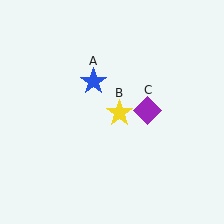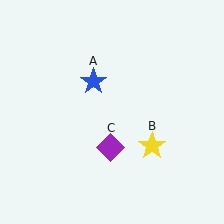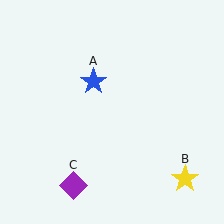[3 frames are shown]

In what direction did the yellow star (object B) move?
The yellow star (object B) moved down and to the right.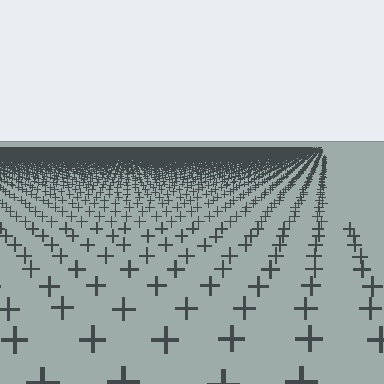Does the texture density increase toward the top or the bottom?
Density increases toward the top.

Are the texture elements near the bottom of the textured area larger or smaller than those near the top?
Larger. Near the bottom, elements are closer to the viewer and appear at a bigger on-screen size.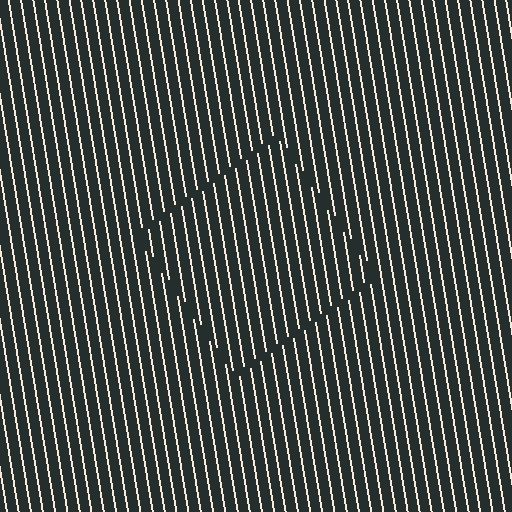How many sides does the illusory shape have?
4 sides — the line-ends trace a square.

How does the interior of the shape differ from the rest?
The interior of the shape contains the same grating, shifted by half a period — the contour is defined by the phase discontinuity where line-ends from the inner and outer gratings abut.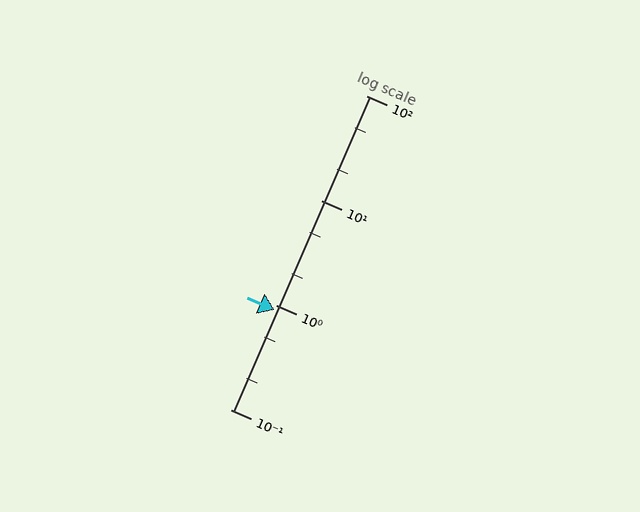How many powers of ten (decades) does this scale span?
The scale spans 3 decades, from 0.1 to 100.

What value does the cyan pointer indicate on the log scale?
The pointer indicates approximately 0.89.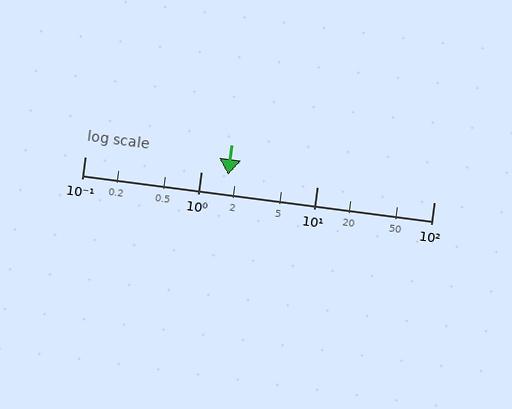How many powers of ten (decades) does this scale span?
The scale spans 3 decades, from 0.1 to 100.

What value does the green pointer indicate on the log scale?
The pointer indicates approximately 1.7.